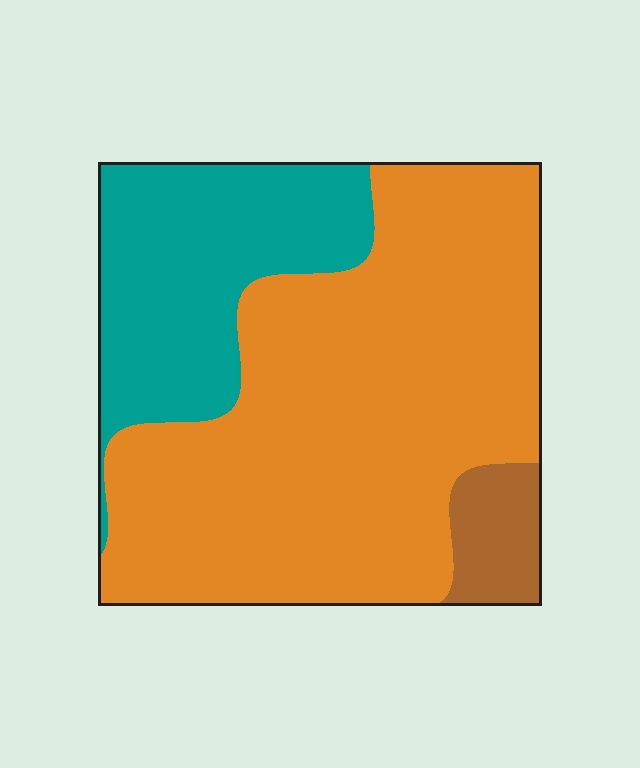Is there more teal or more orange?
Orange.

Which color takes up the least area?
Brown, at roughly 5%.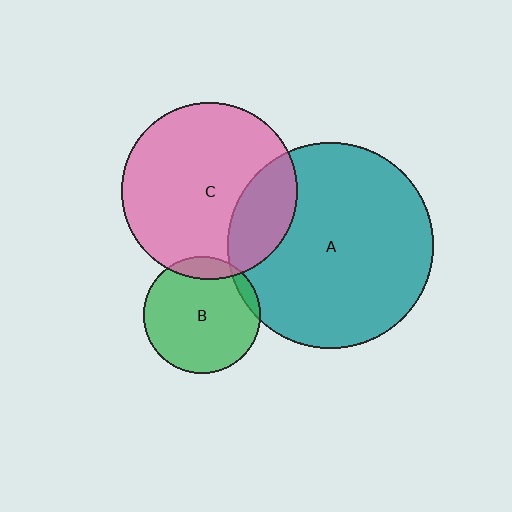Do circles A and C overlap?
Yes.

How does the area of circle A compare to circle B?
Approximately 3.1 times.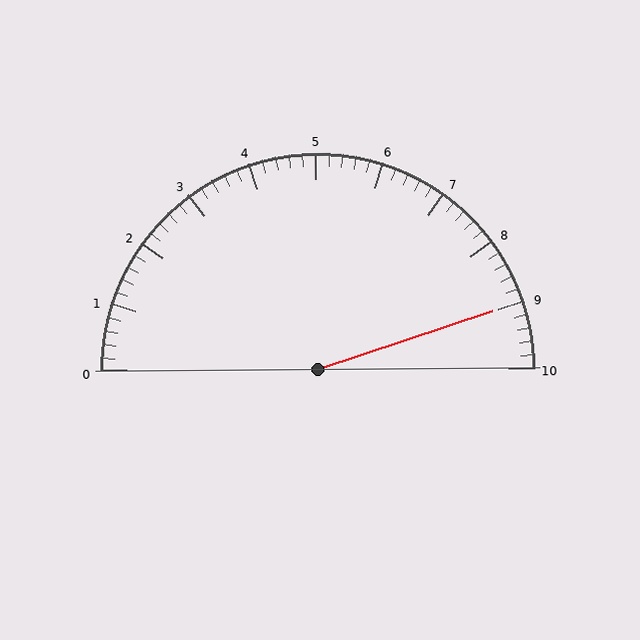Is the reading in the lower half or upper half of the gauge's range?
The reading is in the upper half of the range (0 to 10).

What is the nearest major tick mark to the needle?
The nearest major tick mark is 9.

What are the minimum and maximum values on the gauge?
The gauge ranges from 0 to 10.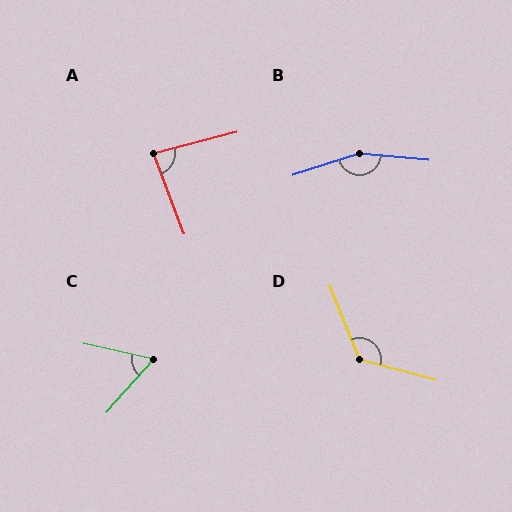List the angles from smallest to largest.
C (61°), A (84°), D (126°), B (157°).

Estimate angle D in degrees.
Approximately 126 degrees.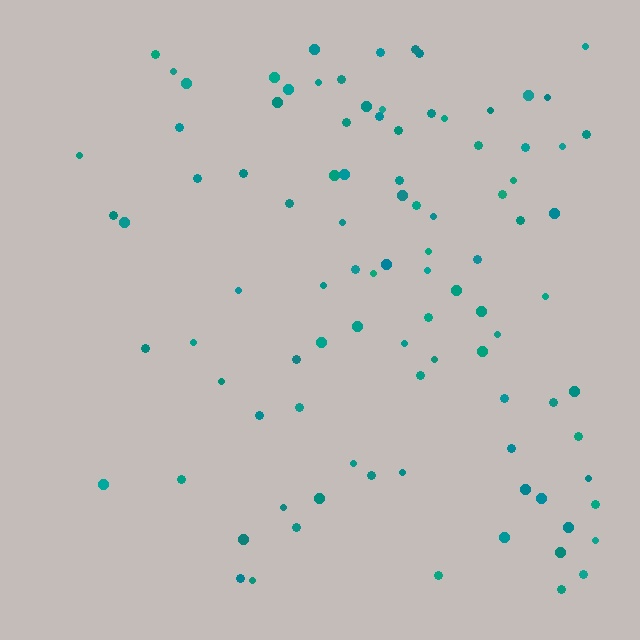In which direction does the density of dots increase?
From left to right, with the right side densest.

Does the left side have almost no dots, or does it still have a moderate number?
Still a moderate number, just noticeably fewer than the right.